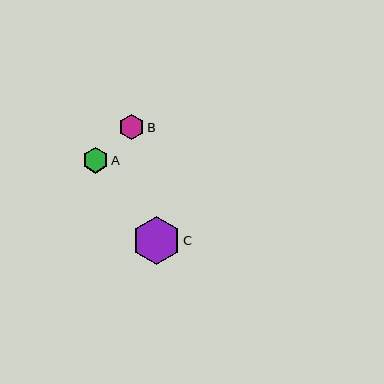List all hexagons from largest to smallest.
From largest to smallest: C, A, B.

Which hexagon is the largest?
Hexagon C is the largest with a size of approximately 48 pixels.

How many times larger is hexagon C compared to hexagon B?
Hexagon C is approximately 1.9 times the size of hexagon B.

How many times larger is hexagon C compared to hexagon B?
Hexagon C is approximately 1.9 times the size of hexagon B.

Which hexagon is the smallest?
Hexagon B is the smallest with a size of approximately 25 pixels.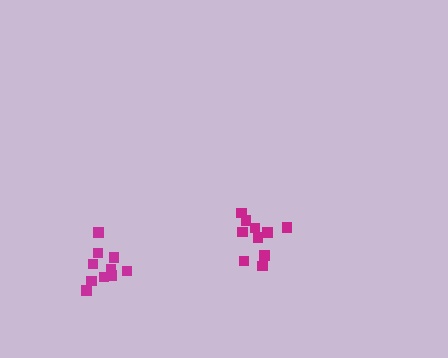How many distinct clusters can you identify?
There are 2 distinct clusters.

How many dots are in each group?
Group 1: 10 dots, Group 2: 10 dots (20 total).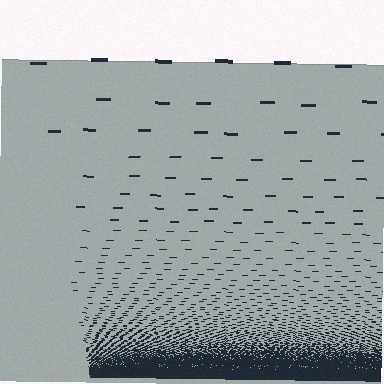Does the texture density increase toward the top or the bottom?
Density increases toward the bottom.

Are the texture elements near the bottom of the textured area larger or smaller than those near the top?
Smaller. The gradient is inverted — elements near the bottom are smaller and denser.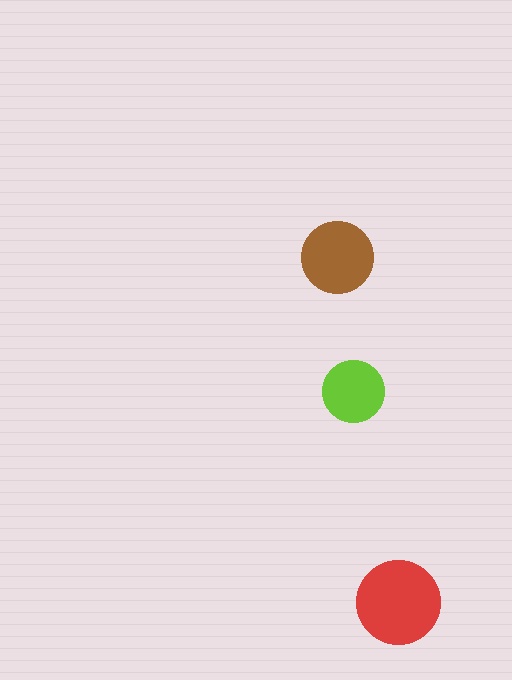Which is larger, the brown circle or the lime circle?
The brown one.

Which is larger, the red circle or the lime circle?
The red one.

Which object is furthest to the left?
The brown circle is leftmost.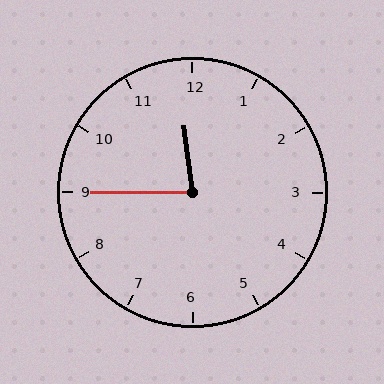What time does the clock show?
11:45.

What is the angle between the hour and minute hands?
Approximately 82 degrees.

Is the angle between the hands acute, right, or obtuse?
It is acute.